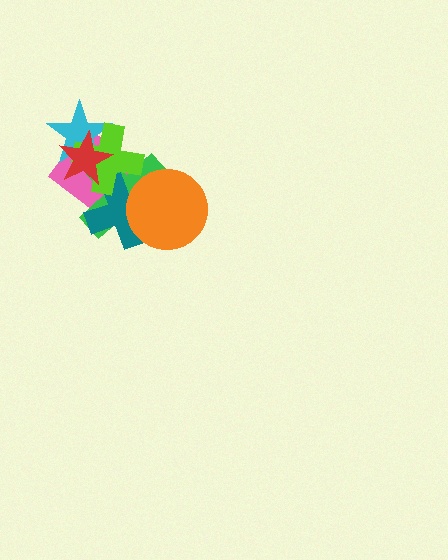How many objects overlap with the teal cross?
4 objects overlap with the teal cross.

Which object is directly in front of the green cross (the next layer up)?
The teal cross is directly in front of the green cross.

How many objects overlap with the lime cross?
5 objects overlap with the lime cross.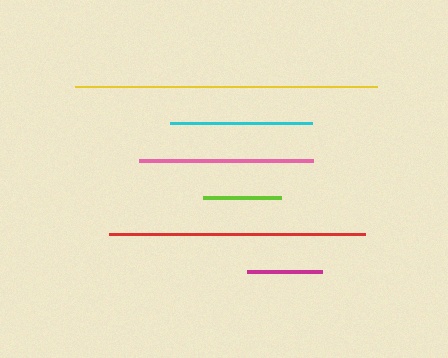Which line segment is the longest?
The yellow line is the longest at approximately 302 pixels.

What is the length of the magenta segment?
The magenta segment is approximately 74 pixels long.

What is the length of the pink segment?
The pink segment is approximately 174 pixels long.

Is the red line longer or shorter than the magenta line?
The red line is longer than the magenta line.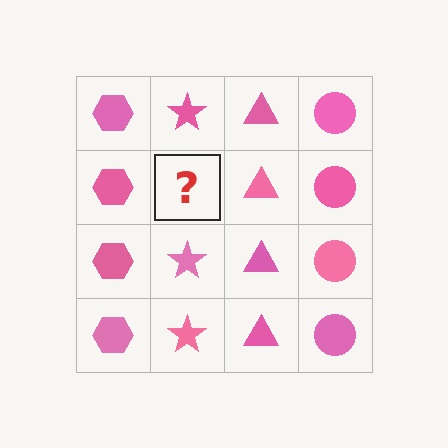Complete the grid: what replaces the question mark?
The question mark should be replaced with a pink star.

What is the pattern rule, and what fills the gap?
The rule is that each column has a consistent shape. The gap should be filled with a pink star.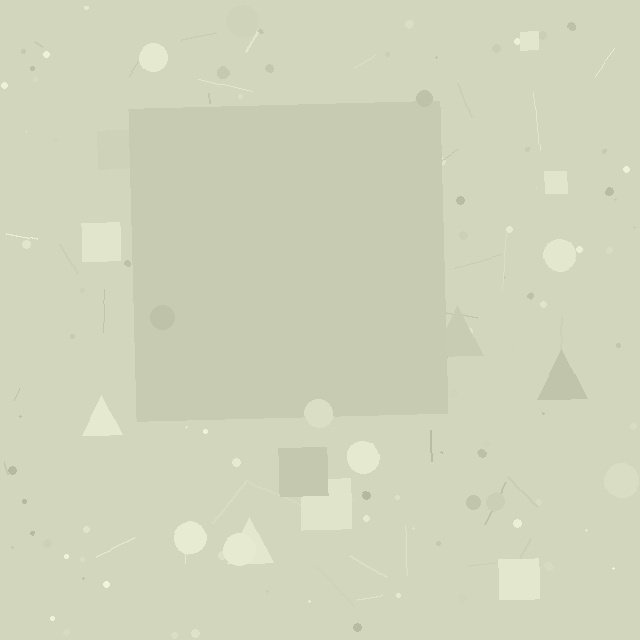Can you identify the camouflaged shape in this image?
The camouflaged shape is a square.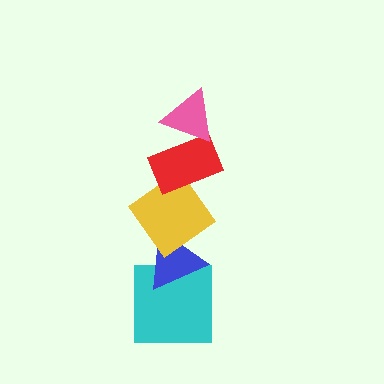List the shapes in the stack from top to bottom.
From top to bottom: the pink triangle, the red rectangle, the yellow diamond, the blue triangle, the cyan square.